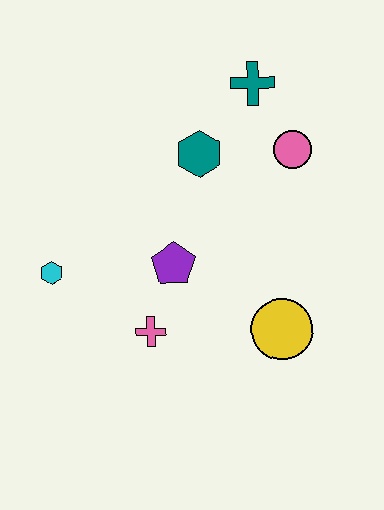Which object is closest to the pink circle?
The teal cross is closest to the pink circle.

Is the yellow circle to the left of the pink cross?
No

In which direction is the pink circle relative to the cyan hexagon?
The pink circle is to the right of the cyan hexagon.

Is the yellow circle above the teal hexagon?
No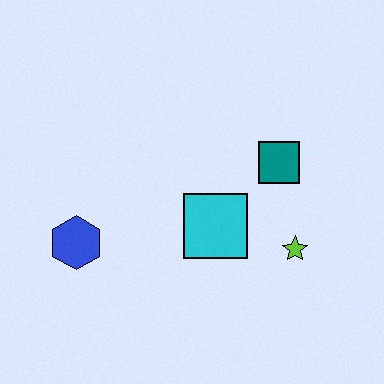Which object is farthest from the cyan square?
The blue hexagon is farthest from the cyan square.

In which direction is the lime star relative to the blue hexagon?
The lime star is to the right of the blue hexagon.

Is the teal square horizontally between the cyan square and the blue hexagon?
No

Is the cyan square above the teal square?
No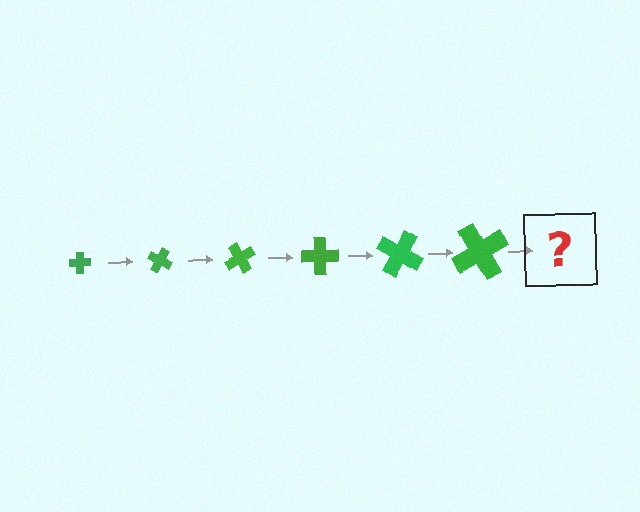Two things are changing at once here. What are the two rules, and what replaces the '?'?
The two rules are that the cross grows larger each step and it rotates 30 degrees each step. The '?' should be a cross, larger than the previous one and rotated 180 degrees from the start.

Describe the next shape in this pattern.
It should be a cross, larger than the previous one and rotated 180 degrees from the start.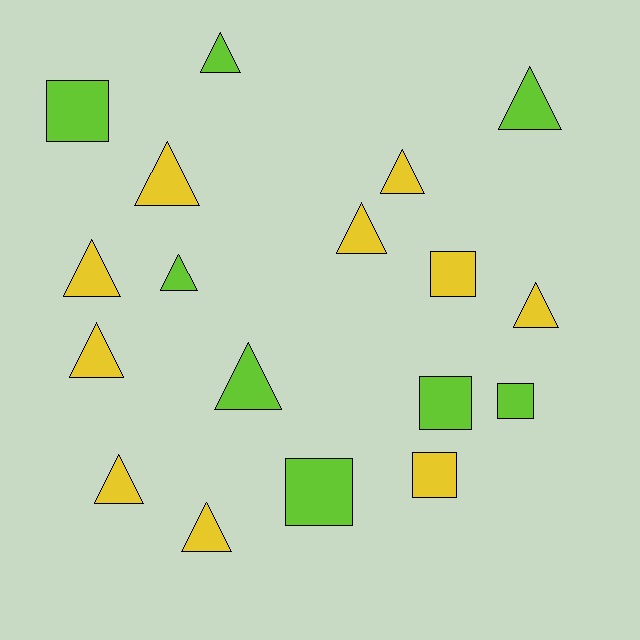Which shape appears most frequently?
Triangle, with 12 objects.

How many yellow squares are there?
There are 2 yellow squares.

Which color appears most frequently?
Yellow, with 10 objects.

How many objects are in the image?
There are 18 objects.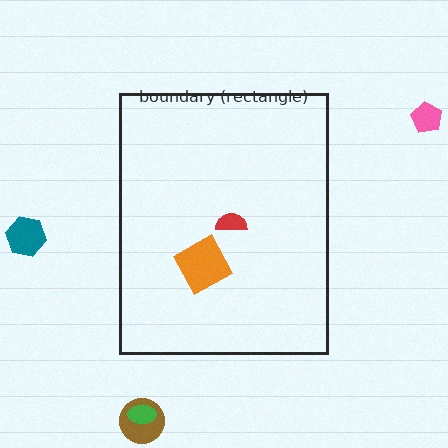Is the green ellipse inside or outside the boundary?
Outside.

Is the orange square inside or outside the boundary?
Inside.